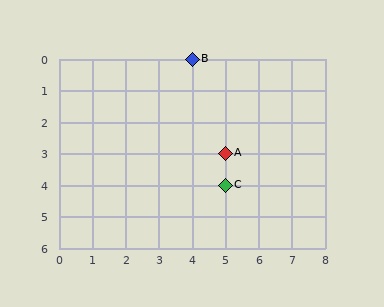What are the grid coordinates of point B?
Point B is at grid coordinates (4, 0).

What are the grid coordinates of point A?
Point A is at grid coordinates (5, 3).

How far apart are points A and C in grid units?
Points A and C are 1 row apart.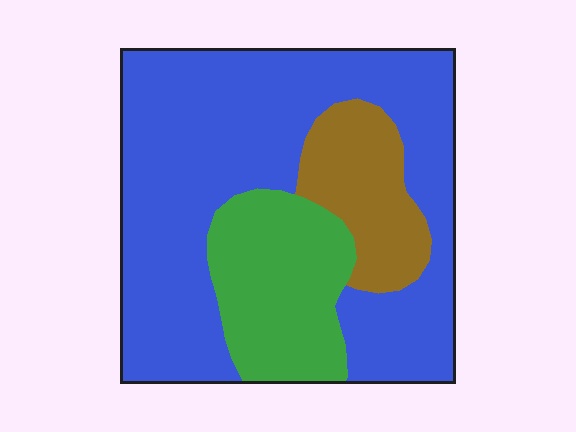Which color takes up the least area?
Brown, at roughly 15%.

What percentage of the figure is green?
Green covers 21% of the figure.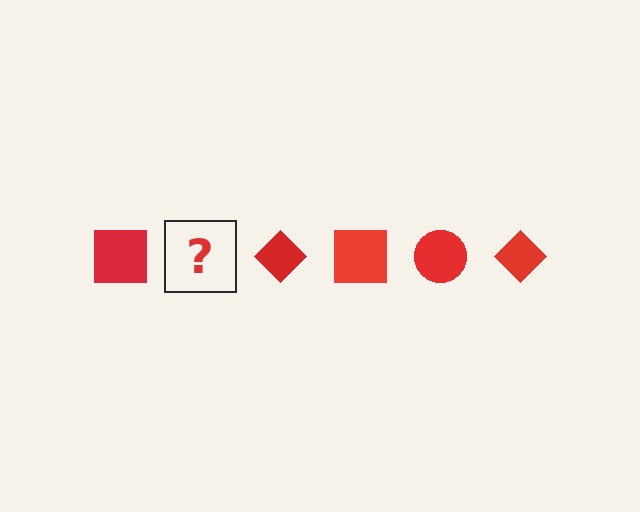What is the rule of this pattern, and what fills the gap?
The rule is that the pattern cycles through square, circle, diamond shapes in red. The gap should be filled with a red circle.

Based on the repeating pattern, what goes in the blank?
The blank should be a red circle.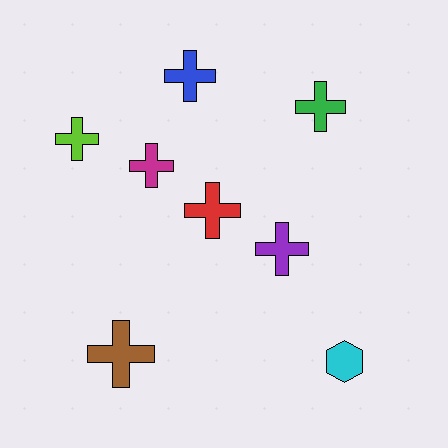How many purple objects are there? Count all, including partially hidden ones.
There is 1 purple object.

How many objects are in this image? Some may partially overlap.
There are 8 objects.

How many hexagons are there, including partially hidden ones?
There is 1 hexagon.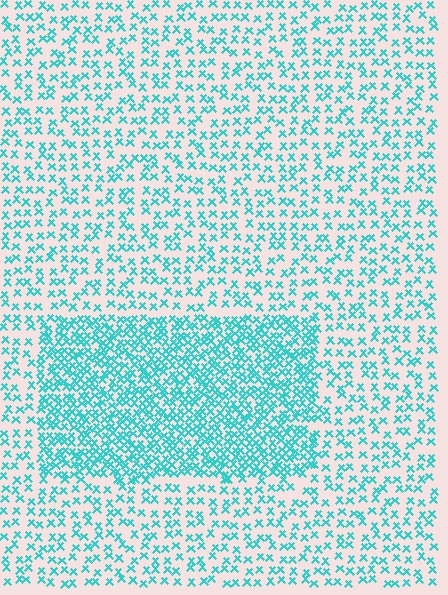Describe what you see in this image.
The image contains small cyan elements arranged at two different densities. A rectangle-shaped region is visible where the elements are more densely packed than the surrounding area.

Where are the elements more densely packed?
The elements are more densely packed inside the rectangle boundary.